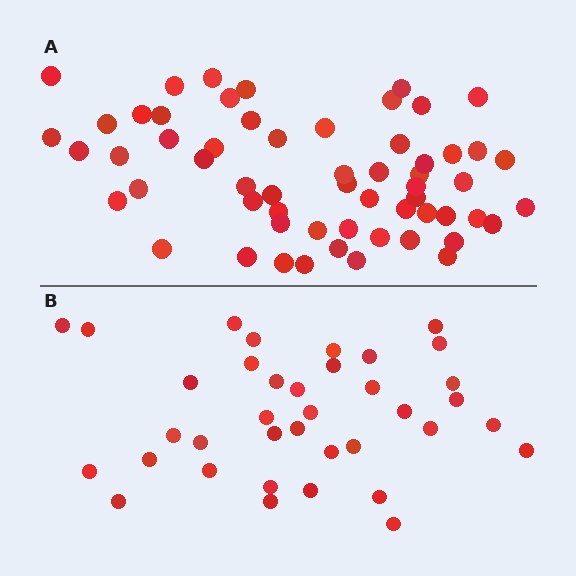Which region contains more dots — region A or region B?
Region A (the top region) has more dots.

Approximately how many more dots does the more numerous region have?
Region A has approximately 20 more dots than region B.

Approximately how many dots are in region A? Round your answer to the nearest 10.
About 60 dots. (The exact count is 59, which rounds to 60.)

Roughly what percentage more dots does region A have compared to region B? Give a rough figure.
About 60% more.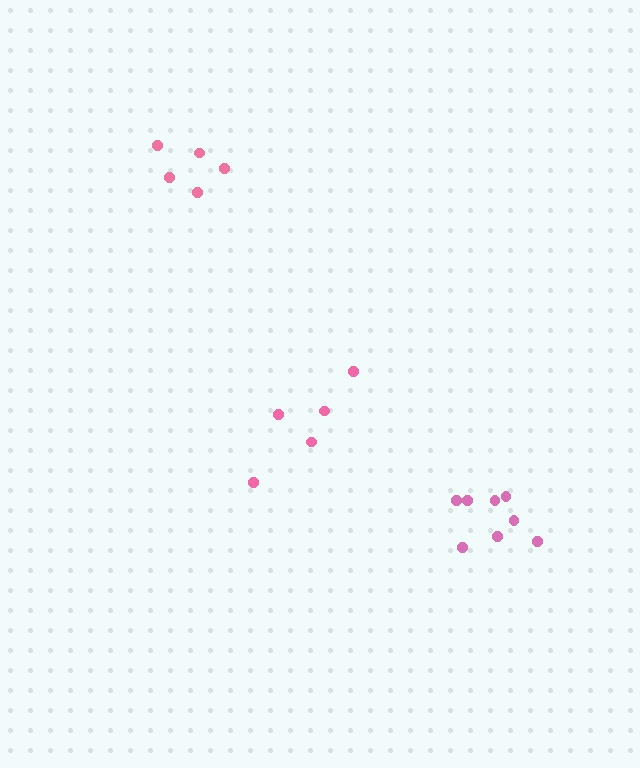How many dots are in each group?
Group 1: 8 dots, Group 2: 5 dots, Group 3: 5 dots (18 total).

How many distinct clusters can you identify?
There are 3 distinct clusters.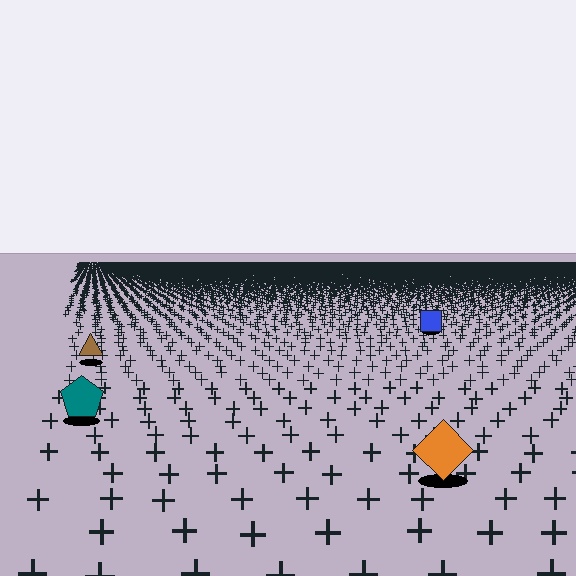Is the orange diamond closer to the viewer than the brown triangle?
Yes. The orange diamond is closer — you can tell from the texture gradient: the ground texture is coarser near it.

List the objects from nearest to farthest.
From nearest to farthest: the orange diamond, the teal pentagon, the brown triangle, the blue square.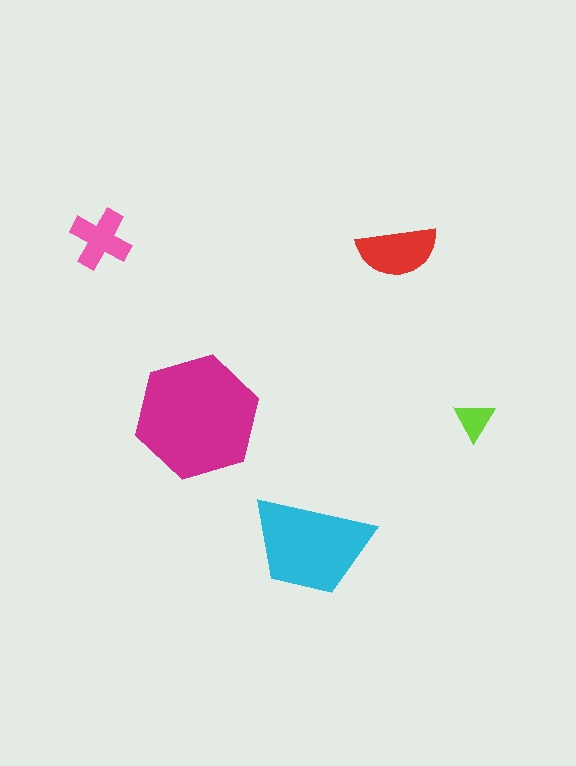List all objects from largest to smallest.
The magenta hexagon, the cyan trapezoid, the red semicircle, the pink cross, the lime triangle.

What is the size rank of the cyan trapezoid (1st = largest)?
2nd.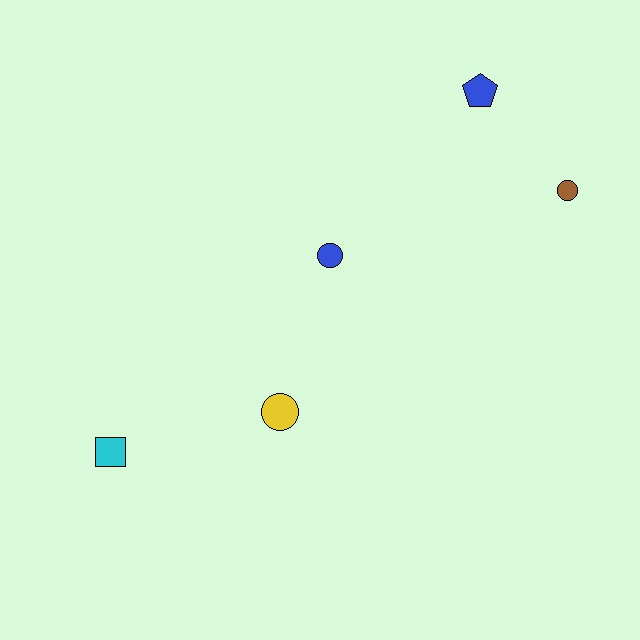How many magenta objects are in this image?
There are no magenta objects.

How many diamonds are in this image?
There are no diamonds.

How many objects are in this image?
There are 5 objects.